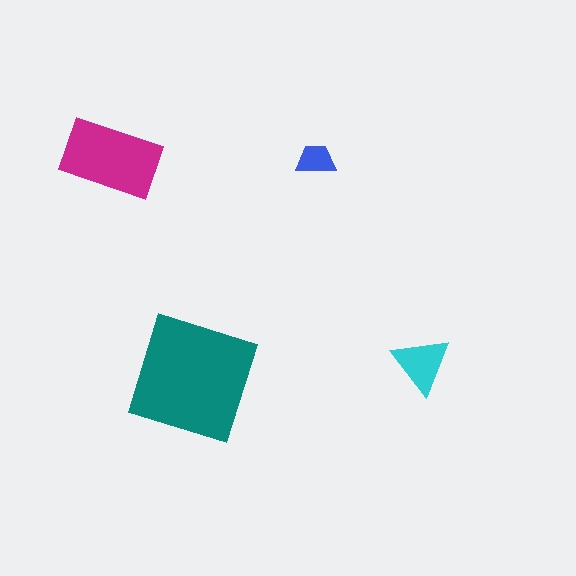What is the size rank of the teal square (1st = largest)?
1st.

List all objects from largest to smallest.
The teal square, the magenta rectangle, the cyan triangle, the blue trapezoid.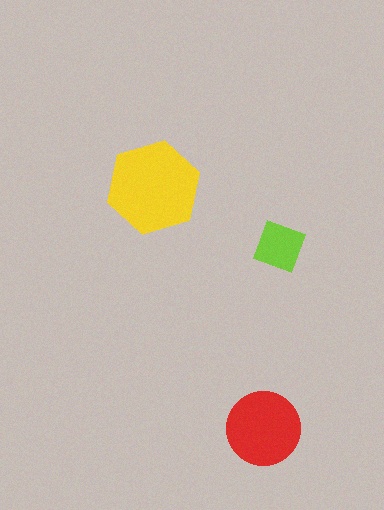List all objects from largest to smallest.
The yellow hexagon, the red circle, the lime diamond.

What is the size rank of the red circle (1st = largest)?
2nd.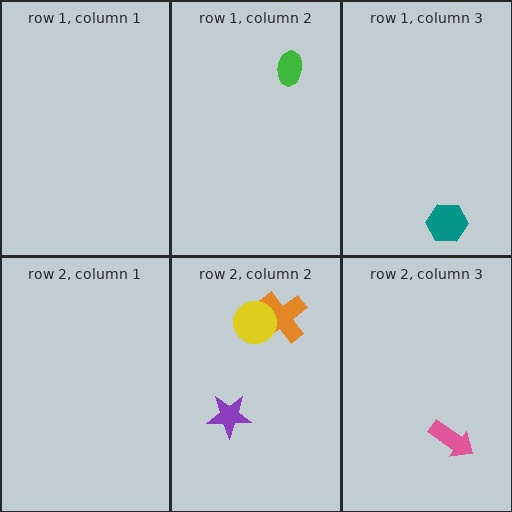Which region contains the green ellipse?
The row 1, column 2 region.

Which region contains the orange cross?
The row 2, column 2 region.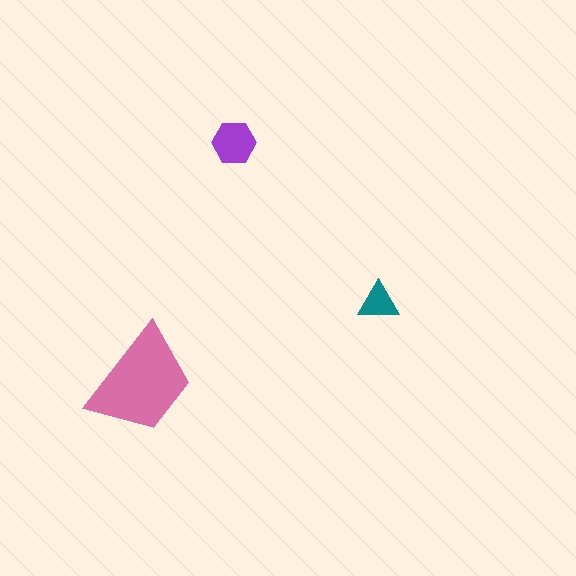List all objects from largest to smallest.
The pink trapezoid, the purple hexagon, the teal triangle.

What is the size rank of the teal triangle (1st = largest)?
3rd.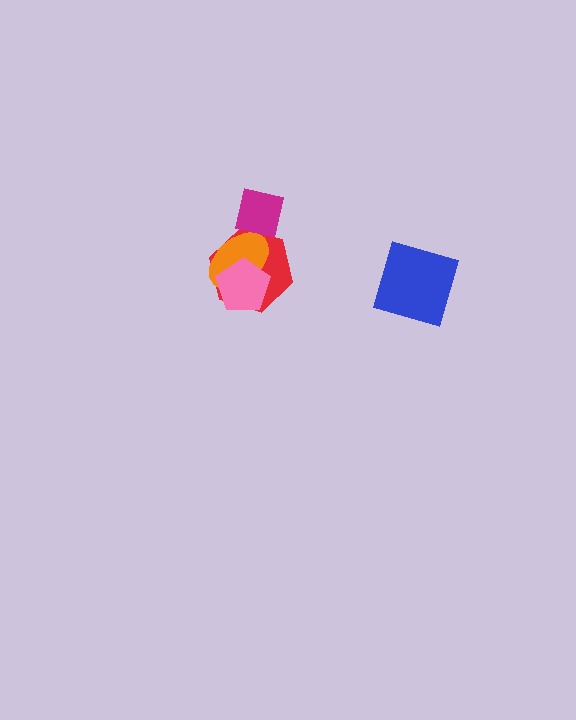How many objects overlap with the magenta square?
2 objects overlap with the magenta square.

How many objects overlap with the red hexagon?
3 objects overlap with the red hexagon.